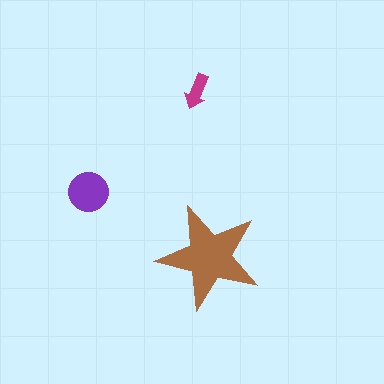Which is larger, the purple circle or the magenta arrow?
The purple circle.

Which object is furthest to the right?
The brown star is rightmost.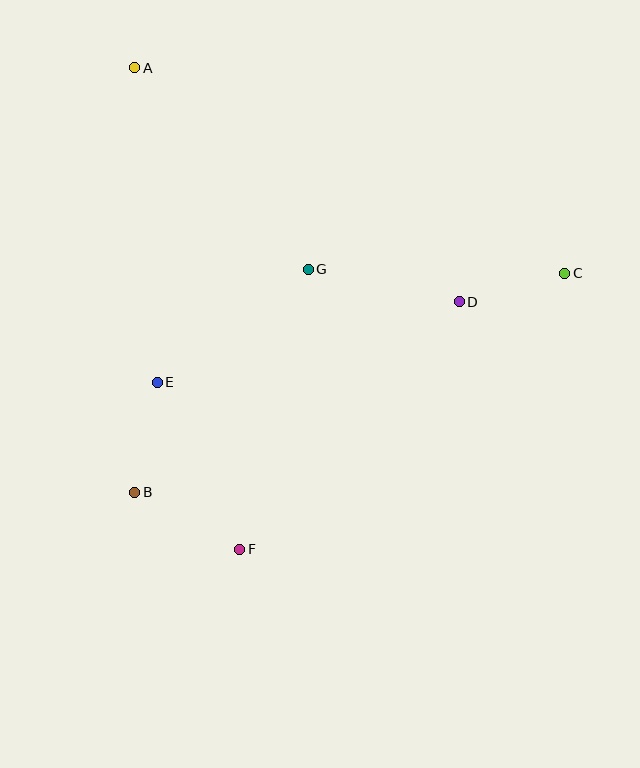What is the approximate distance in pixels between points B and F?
The distance between B and F is approximately 120 pixels.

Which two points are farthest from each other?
Points A and F are farthest from each other.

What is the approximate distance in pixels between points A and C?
The distance between A and C is approximately 477 pixels.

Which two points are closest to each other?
Points C and D are closest to each other.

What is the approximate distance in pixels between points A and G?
The distance between A and G is approximately 266 pixels.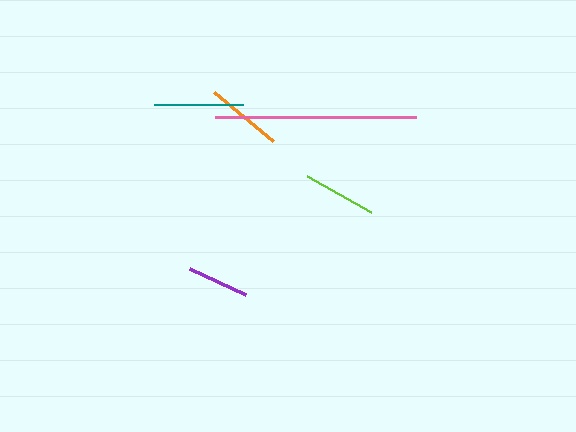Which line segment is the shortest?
The purple line is the shortest at approximately 62 pixels.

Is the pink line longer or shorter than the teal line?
The pink line is longer than the teal line.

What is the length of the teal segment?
The teal segment is approximately 89 pixels long.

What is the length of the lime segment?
The lime segment is approximately 74 pixels long.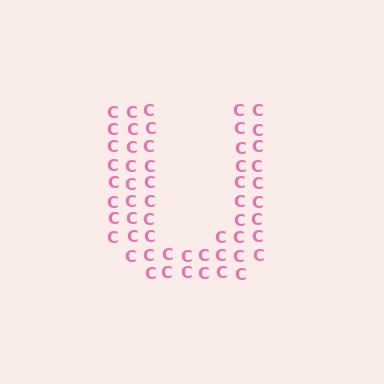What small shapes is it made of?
It is made of small letter C's.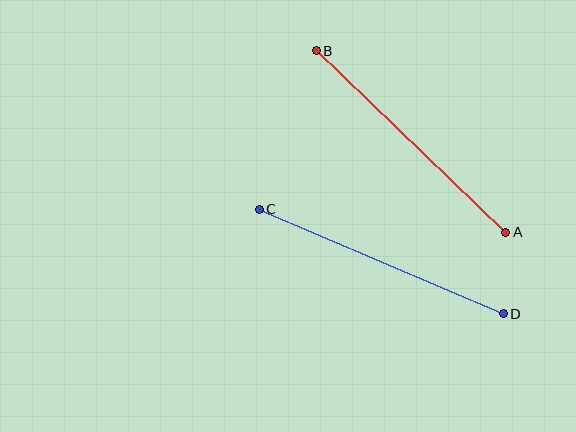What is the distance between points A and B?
The distance is approximately 262 pixels.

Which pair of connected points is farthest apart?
Points C and D are farthest apart.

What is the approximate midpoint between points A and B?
The midpoint is at approximately (411, 141) pixels.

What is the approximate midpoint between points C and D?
The midpoint is at approximately (381, 262) pixels.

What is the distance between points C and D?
The distance is approximately 265 pixels.